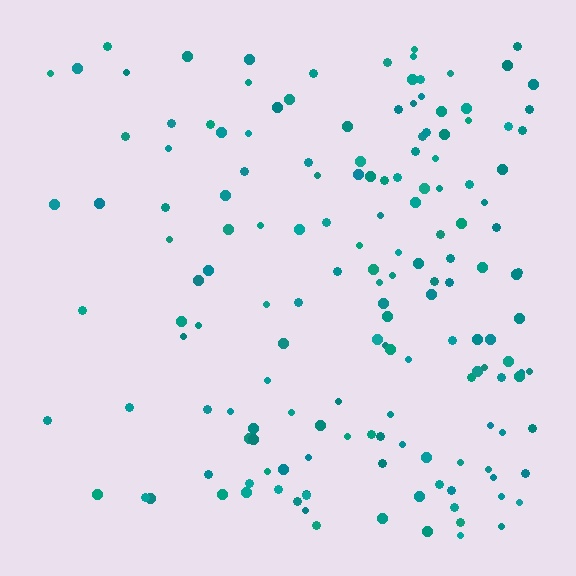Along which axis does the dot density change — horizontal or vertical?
Horizontal.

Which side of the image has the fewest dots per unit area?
The left.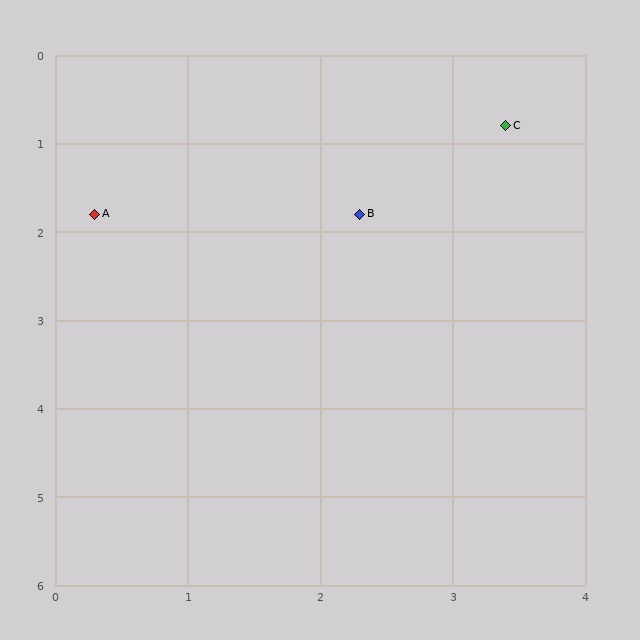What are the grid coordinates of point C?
Point C is at approximately (3.4, 0.8).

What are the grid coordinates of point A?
Point A is at approximately (0.3, 1.8).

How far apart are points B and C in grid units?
Points B and C are about 1.5 grid units apart.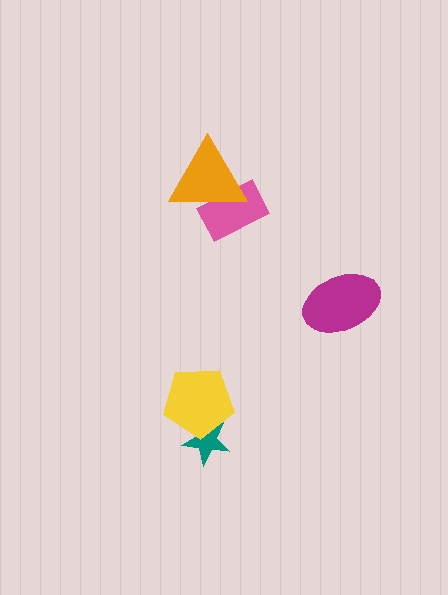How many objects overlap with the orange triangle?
1 object overlaps with the orange triangle.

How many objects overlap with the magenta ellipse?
0 objects overlap with the magenta ellipse.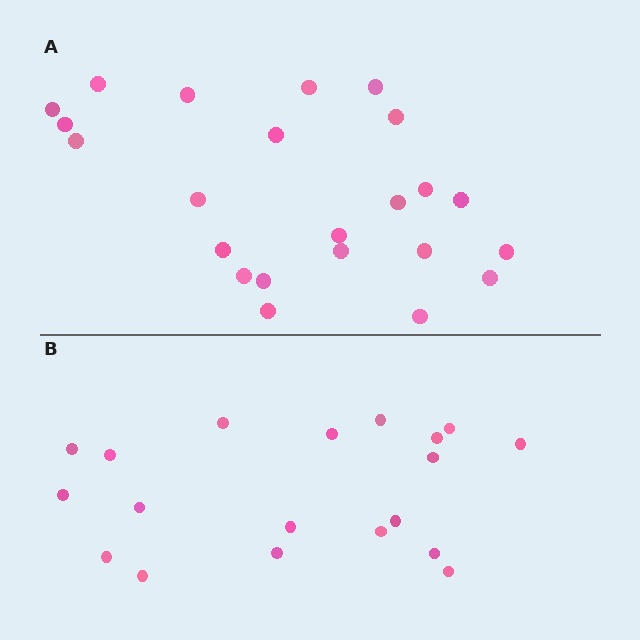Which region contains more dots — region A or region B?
Region A (the top region) has more dots.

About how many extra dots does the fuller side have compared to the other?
Region A has about 4 more dots than region B.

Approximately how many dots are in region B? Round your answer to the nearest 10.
About 20 dots. (The exact count is 19, which rounds to 20.)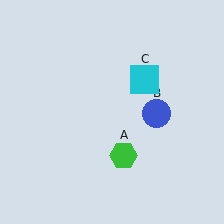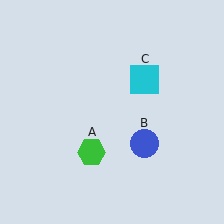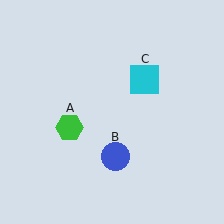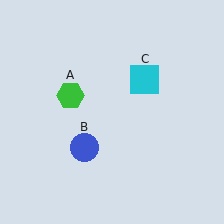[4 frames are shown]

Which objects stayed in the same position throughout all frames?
Cyan square (object C) remained stationary.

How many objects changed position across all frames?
2 objects changed position: green hexagon (object A), blue circle (object B).